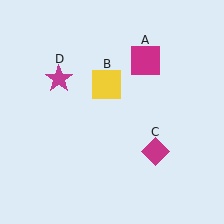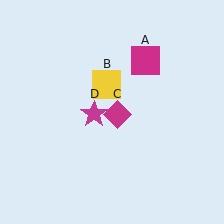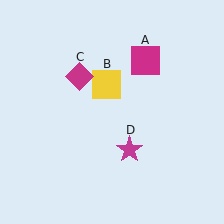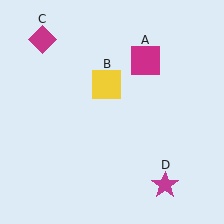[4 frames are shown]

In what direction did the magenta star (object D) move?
The magenta star (object D) moved down and to the right.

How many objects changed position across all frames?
2 objects changed position: magenta diamond (object C), magenta star (object D).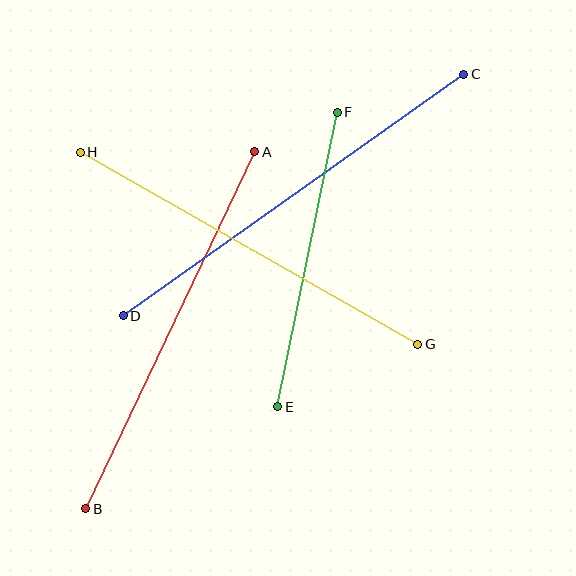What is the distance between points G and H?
The distance is approximately 389 pixels.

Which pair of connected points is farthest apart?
Points C and D are farthest apart.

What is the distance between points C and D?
The distance is approximately 418 pixels.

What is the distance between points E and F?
The distance is approximately 300 pixels.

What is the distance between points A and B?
The distance is approximately 395 pixels.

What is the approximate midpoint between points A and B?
The midpoint is at approximately (170, 330) pixels.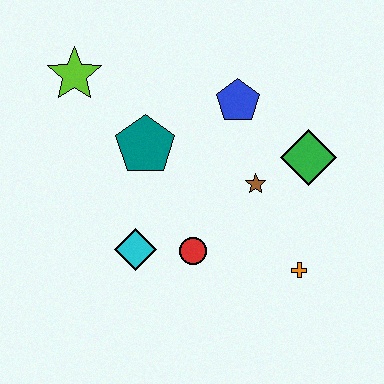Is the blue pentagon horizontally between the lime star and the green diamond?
Yes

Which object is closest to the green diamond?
The brown star is closest to the green diamond.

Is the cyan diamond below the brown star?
Yes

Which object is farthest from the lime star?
The orange cross is farthest from the lime star.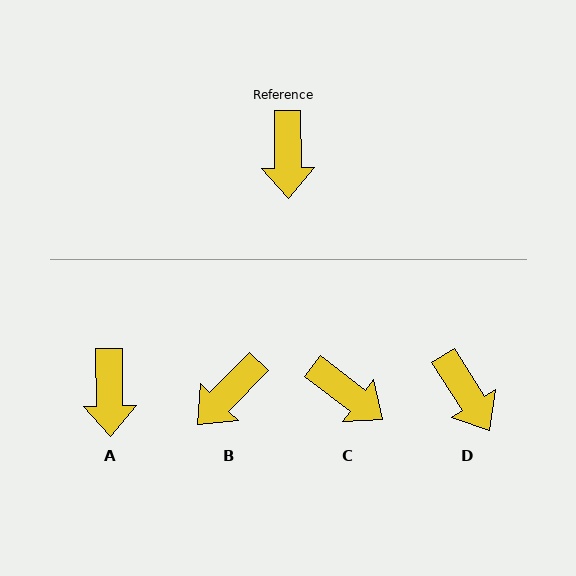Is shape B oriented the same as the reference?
No, it is off by about 45 degrees.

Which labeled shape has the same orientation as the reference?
A.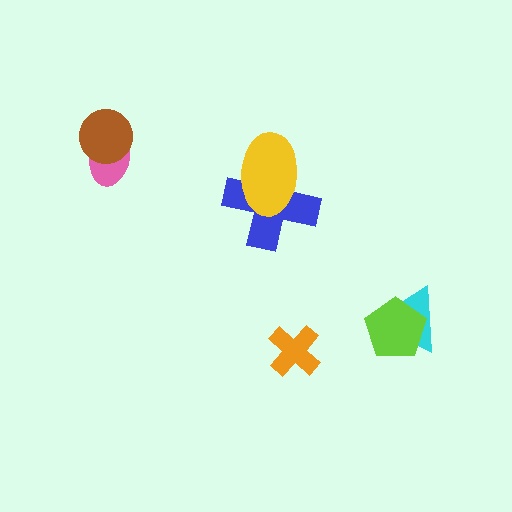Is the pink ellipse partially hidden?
Yes, it is partially covered by another shape.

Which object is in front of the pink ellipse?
The brown circle is in front of the pink ellipse.